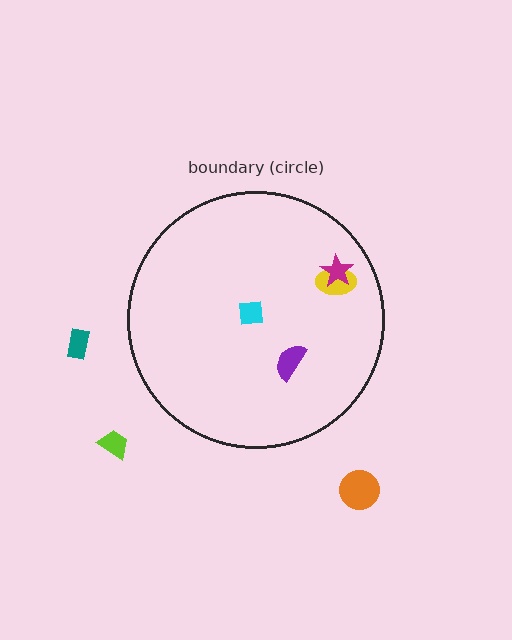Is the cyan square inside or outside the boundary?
Inside.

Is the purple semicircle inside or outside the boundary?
Inside.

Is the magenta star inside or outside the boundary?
Inside.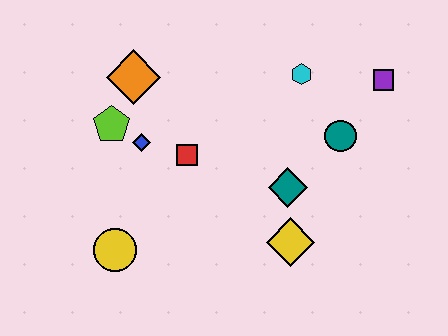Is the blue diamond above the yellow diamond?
Yes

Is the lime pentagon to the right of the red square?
No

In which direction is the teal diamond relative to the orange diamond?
The teal diamond is to the right of the orange diamond.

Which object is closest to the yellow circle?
The blue diamond is closest to the yellow circle.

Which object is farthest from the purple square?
The yellow circle is farthest from the purple square.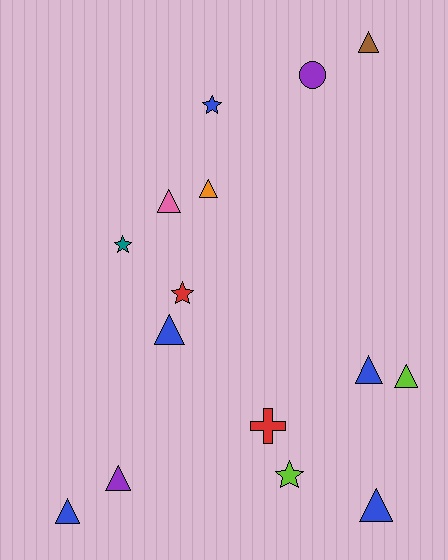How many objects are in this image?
There are 15 objects.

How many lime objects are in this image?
There are 2 lime objects.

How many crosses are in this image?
There is 1 cross.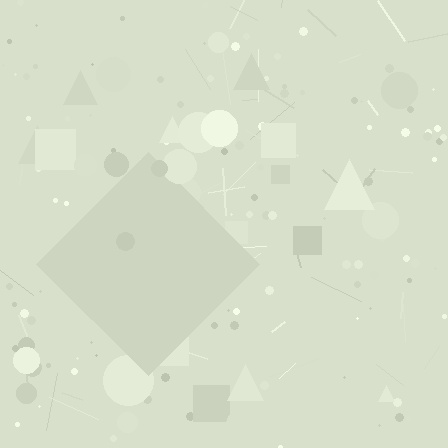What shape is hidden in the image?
A diamond is hidden in the image.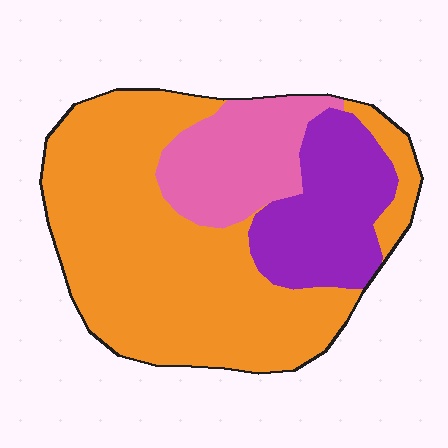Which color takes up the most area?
Orange, at roughly 60%.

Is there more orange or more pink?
Orange.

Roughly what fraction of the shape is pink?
Pink covers around 20% of the shape.